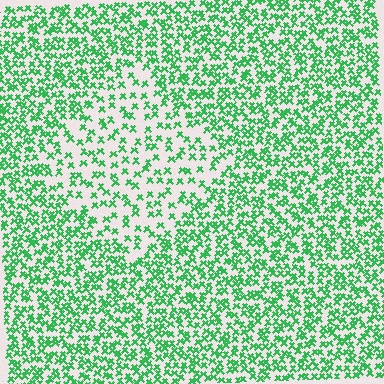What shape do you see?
I see a diamond.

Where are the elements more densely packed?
The elements are more densely packed outside the diamond boundary.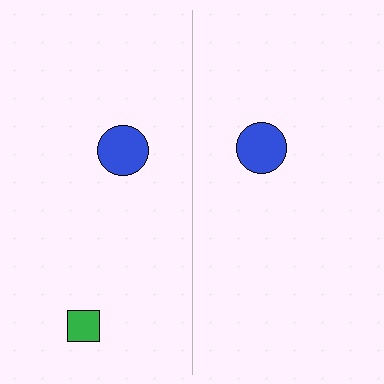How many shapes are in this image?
There are 3 shapes in this image.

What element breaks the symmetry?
A green square is missing from the right side.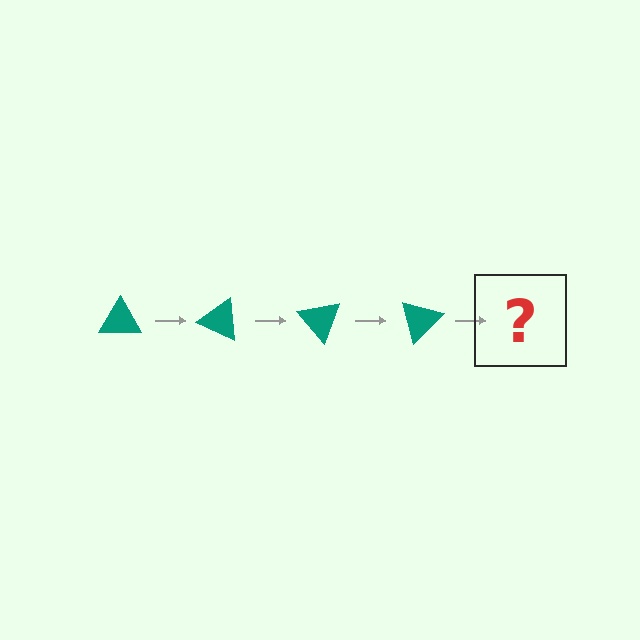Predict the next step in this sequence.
The next step is a teal triangle rotated 100 degrees.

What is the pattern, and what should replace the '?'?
The pattern is that the triangle rotates 25 degrees each step. The '?' should be a teal triangle rotated 100 degrees.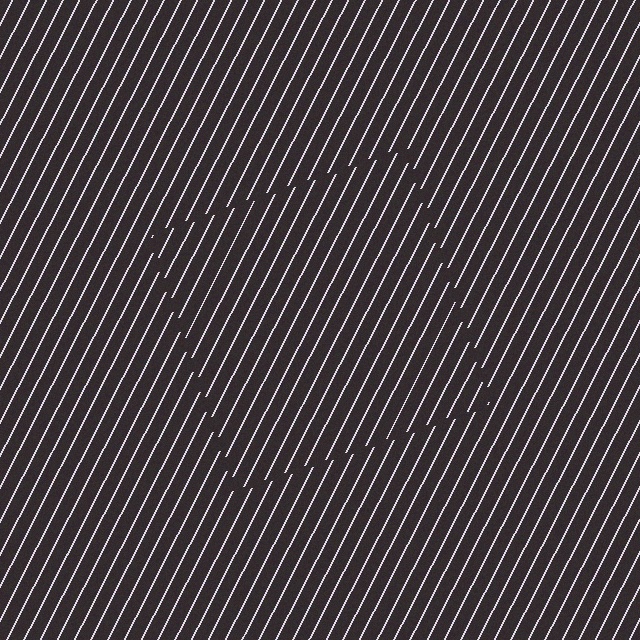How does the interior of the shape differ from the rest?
The interior of the shape contains the same grating, shifted by half a period — the contour is defined by the phase discontinuity where line-ends from the inner and outer gratings abut.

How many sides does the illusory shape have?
4 sides — the line-ends trace a square.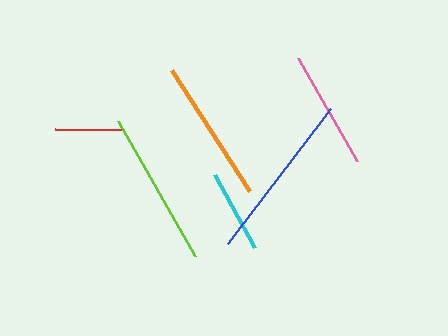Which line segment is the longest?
The blue line is the longest at approximately 169 pixels.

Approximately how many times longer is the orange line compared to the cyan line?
The orange line is approximately 1.7 times the length of the cyan line.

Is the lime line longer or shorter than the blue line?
The blue line is longer than the lime line.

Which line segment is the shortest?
The red line is the shortest at approximately 68 pixels.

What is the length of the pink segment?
The pink segment is approximately 118 pixels long.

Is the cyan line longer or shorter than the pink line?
The pink line is longer than the cyan line.